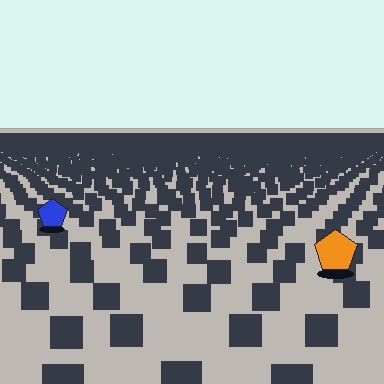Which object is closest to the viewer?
The orange pentagon is closest. The texture marks near it are larger and more spread out.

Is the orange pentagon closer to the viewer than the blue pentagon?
Yes. The orange pentagon is closer — you can tell from the texture gradient: the ground texture is coarser near it.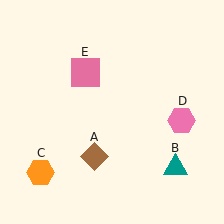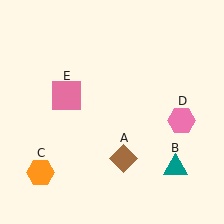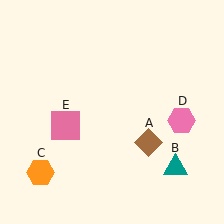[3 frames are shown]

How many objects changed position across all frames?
2 objects changed position: brown diamond (object A), pink square (object E).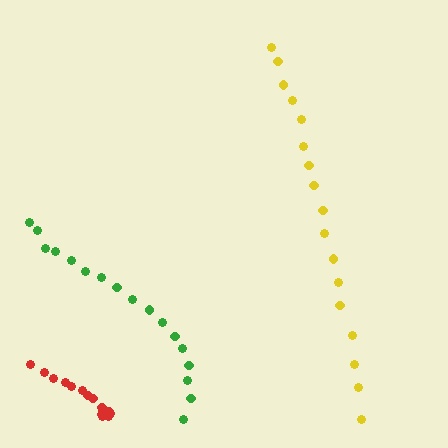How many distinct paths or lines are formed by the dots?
There are 3 distinct paths.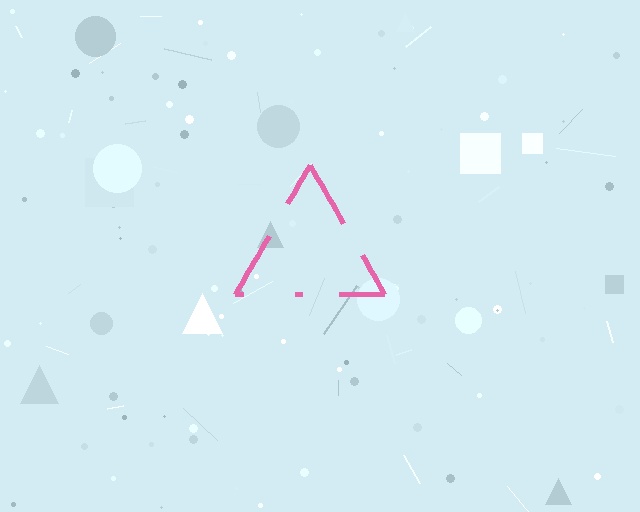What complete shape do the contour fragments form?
The contour fragments form a triangle.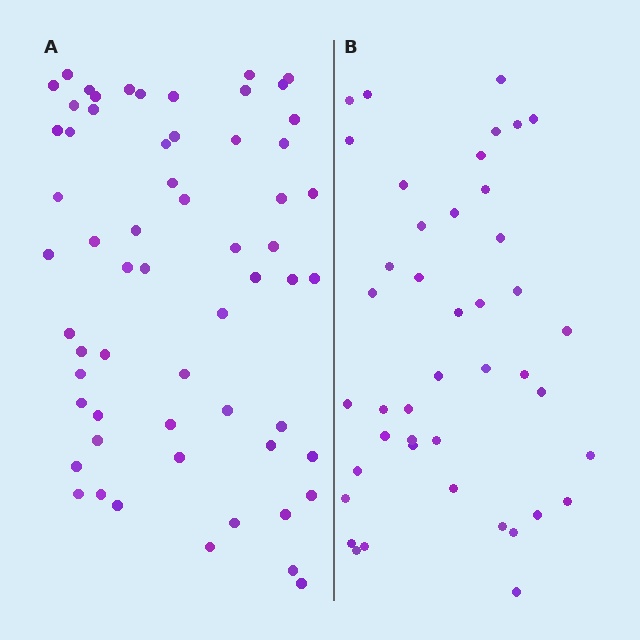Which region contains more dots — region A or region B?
Region A (the left region) has more dots.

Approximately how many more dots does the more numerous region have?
Region A has approximately 15 more dots than region B.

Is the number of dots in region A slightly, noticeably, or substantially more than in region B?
Region A has noticeably more, but not dramatically so. The ratio is roughly 1.4 to 1.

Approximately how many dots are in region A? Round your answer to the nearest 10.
About 60 dots.